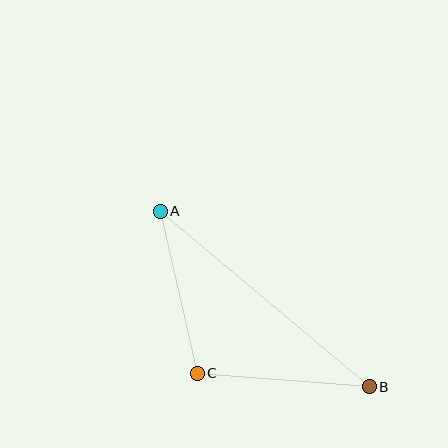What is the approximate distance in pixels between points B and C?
The distance between B and C is approximately 173 pixels.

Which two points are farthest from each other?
Points A and B are farthest from each other.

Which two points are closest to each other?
Points A and C are closest to each other.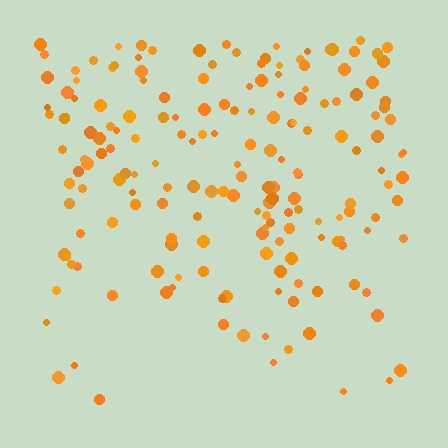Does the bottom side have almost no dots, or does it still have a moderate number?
Still a moderate number, just noticeably fewer than the top.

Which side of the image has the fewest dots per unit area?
The bottom.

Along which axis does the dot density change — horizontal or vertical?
Vertical.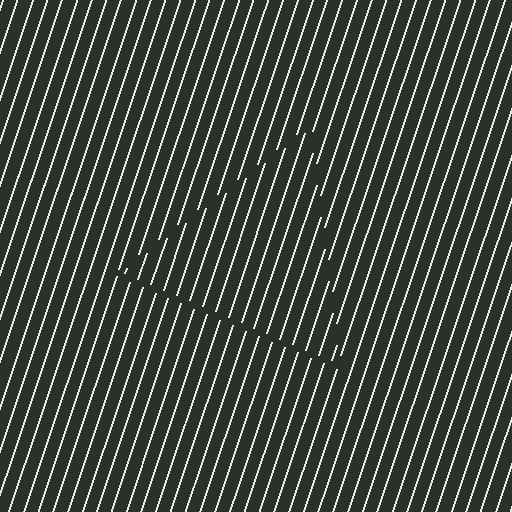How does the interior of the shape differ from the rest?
The interior of the shape contains the same grating, shifted by half a period — the contour is defined by the phase discontinuity where line-ends from the inner and outer gratings abut.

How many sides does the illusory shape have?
3 sides — the line-ends trace a triangle.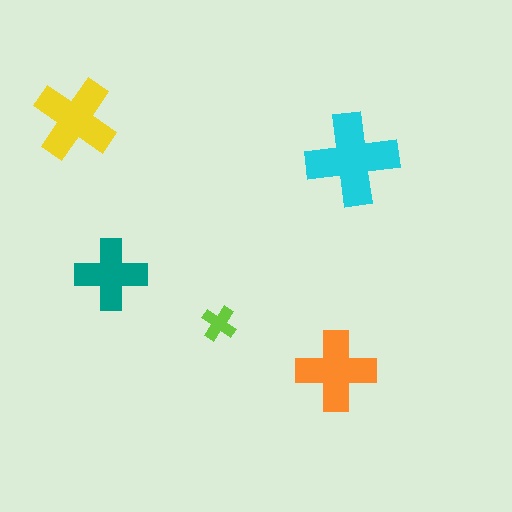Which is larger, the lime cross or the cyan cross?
The cyan one.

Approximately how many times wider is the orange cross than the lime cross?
About 2.5 times wider.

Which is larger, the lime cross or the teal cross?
The teal one.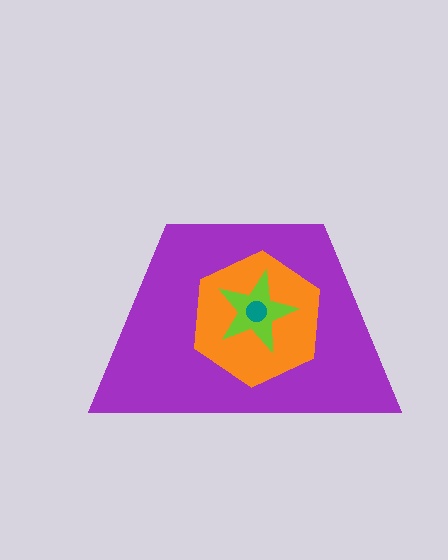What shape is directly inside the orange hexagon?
The lime star.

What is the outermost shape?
The purple trapezoid.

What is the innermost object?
The teal circle.